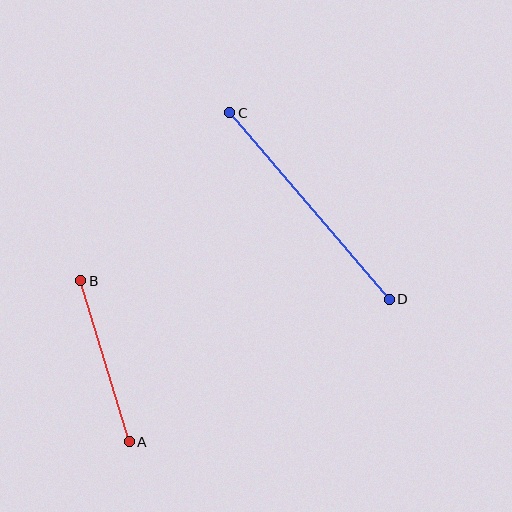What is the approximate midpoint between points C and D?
The midpoint is at approximately (310, 206) pixels.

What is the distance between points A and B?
The distance is approximately 168 pixels.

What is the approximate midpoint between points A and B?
The midpoint is at approximately (105, 361) pixels.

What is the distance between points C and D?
The distance is approximately 246 pixels.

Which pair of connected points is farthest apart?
Points C and D are farthest apart.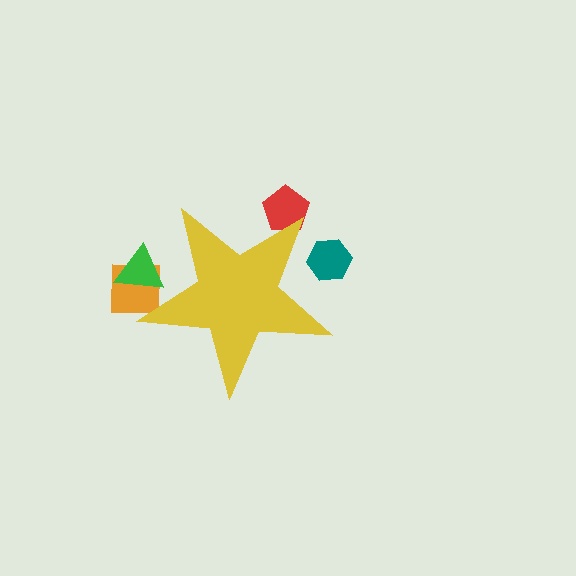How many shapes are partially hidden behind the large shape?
4 shapes are partially hidden.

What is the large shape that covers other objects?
A yellow star.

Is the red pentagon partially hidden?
Yes, the red pentagon is partially hidden behind the yellow star.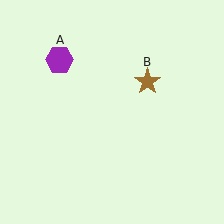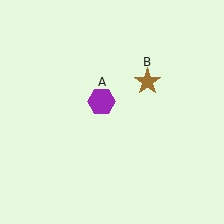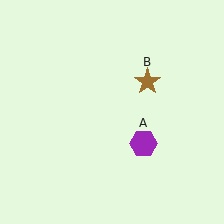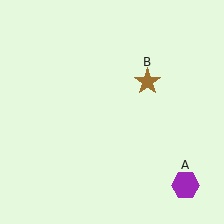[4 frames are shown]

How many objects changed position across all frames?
1 object changed position: purple hexagon (object A).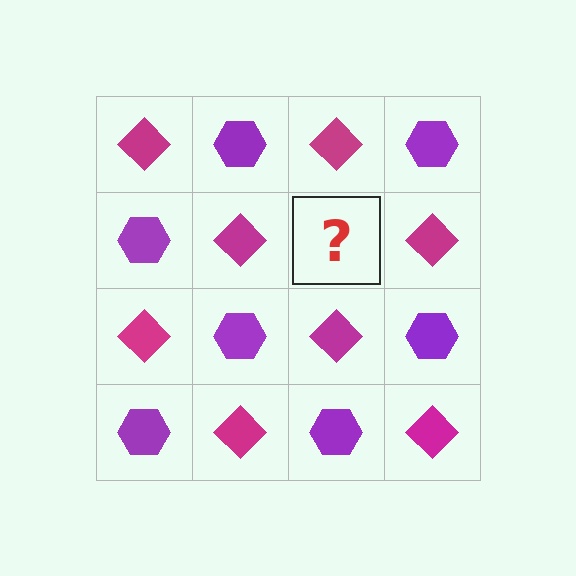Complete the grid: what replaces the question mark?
The question mark should be replaced with a purple hexagon.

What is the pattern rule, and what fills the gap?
The rule is that it alternates magenta diamond and purple hexagon in a checkerboard pattern. The gap should be filled with a purple hexagon.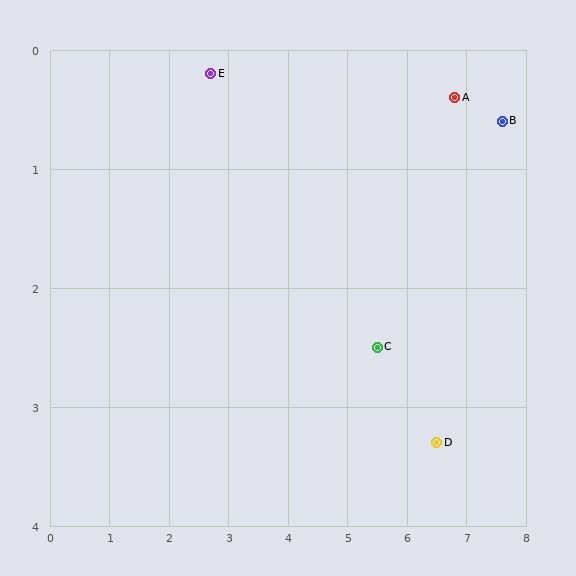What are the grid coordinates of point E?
Point E is at approximately (2.7, 0.2).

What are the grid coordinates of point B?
Point B is at approximately (7.6, 0.6).